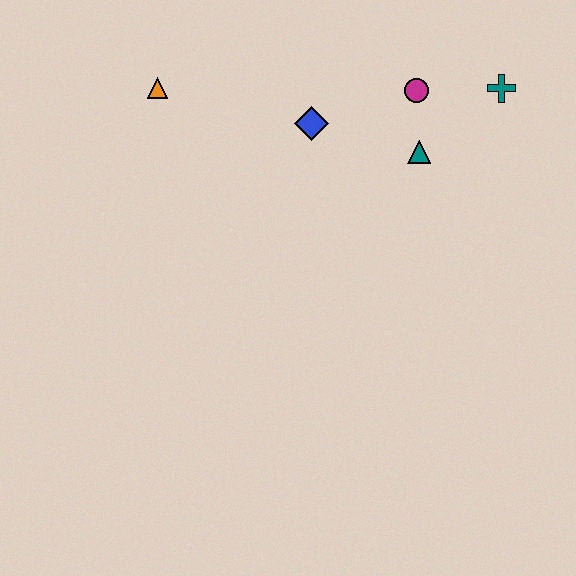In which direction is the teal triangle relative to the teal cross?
The teal triangle is to the left of the teal cross.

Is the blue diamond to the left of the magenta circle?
Yes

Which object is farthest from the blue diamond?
The teal cross is farthest from the blue diamond.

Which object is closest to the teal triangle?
The magenta circle is closest to the teal triangle.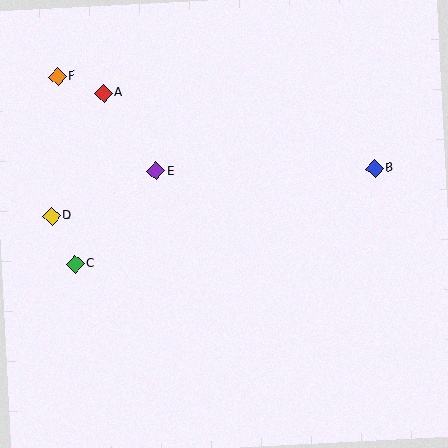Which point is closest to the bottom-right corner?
Point B is closest to the bottom-right corner.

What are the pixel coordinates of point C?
Point C is at (75, 264).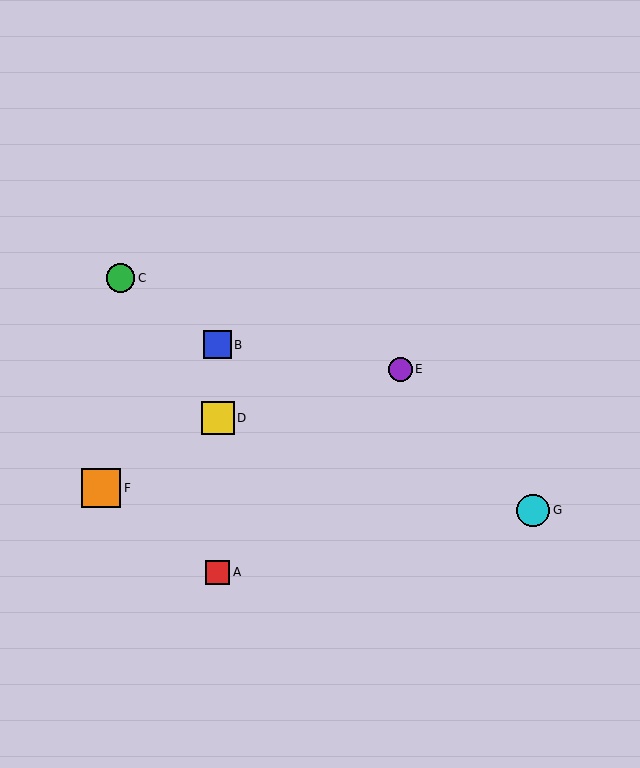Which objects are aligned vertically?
Objects A, B, D are aligned vertically.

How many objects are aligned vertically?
3 objects (A, B, D) are aligned vertically.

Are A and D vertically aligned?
Yes, both are at x≈218.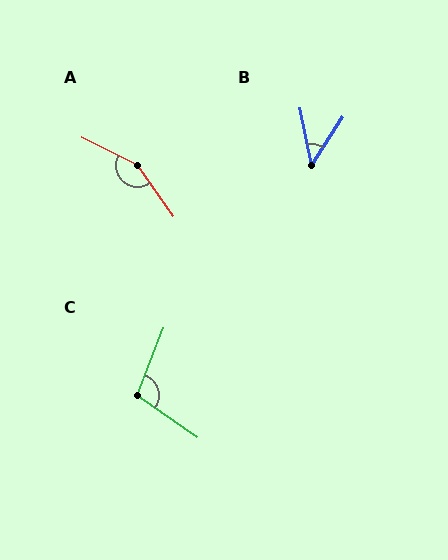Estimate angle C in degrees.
Approximately 103 degrees.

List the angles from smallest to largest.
B (45°), C (103°), A (151°).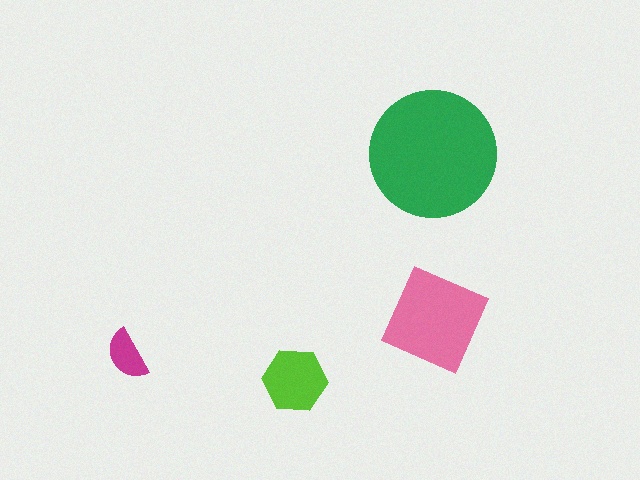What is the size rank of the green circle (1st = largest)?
1st.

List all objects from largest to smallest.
The green circle, the pink square, the lime hexagon, the magenta semicircle.